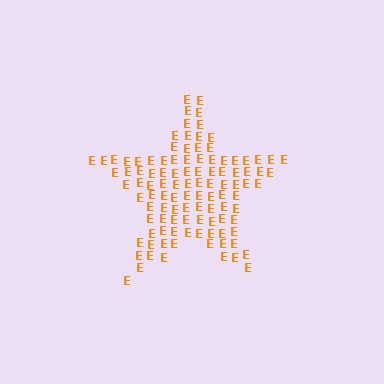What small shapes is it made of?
It is made of small letter E's.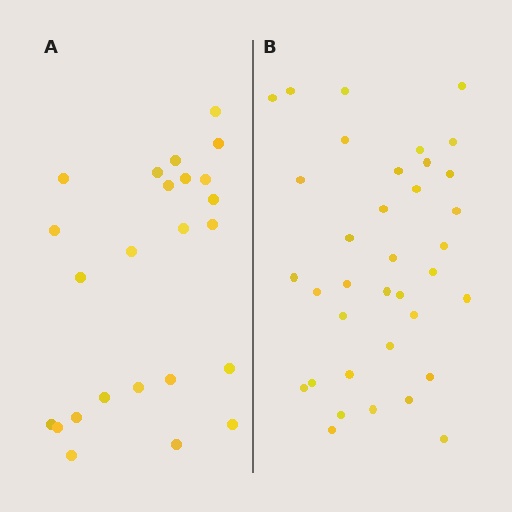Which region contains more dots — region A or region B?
Region B (the right region) has more dots.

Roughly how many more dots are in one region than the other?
Region B has roughly 12 or so more dots than region A.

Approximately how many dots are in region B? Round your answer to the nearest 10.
About 40 dots. (The exact count is 36, which rounds to 40.)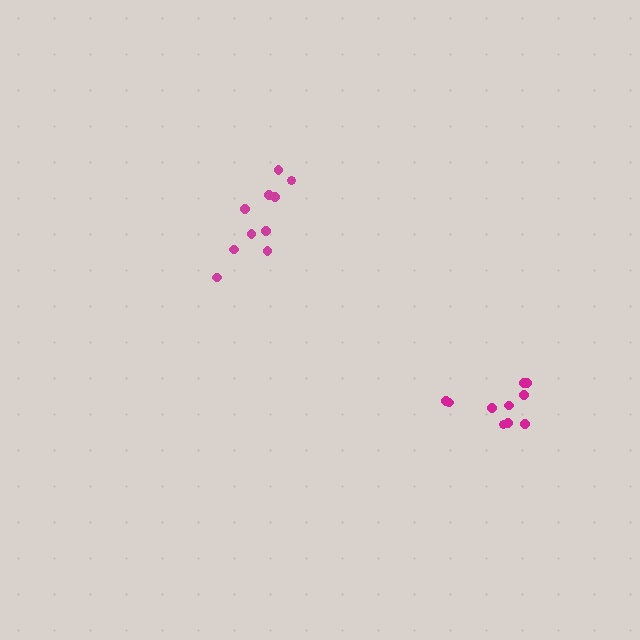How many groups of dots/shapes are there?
There are 2 groups.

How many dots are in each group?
Group 1: 10 dots, Group 2: 10 dots (20 total).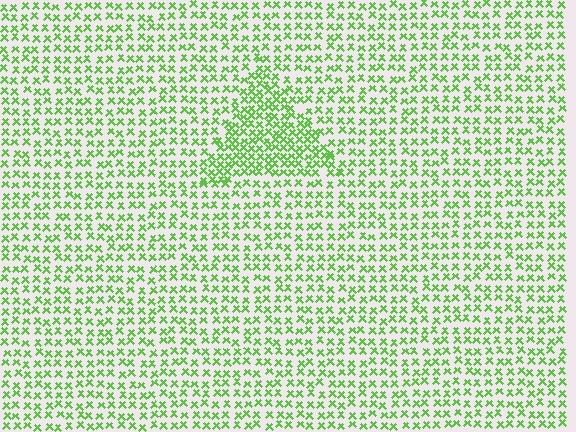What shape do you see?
I see a triangle.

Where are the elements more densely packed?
The elements are more densely packed inside the triangle boundary.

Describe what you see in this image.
The image contains small lime elements arranged at two different densities. A triangle-shaped region is visible where the elements are more densely packed than the surrounding area.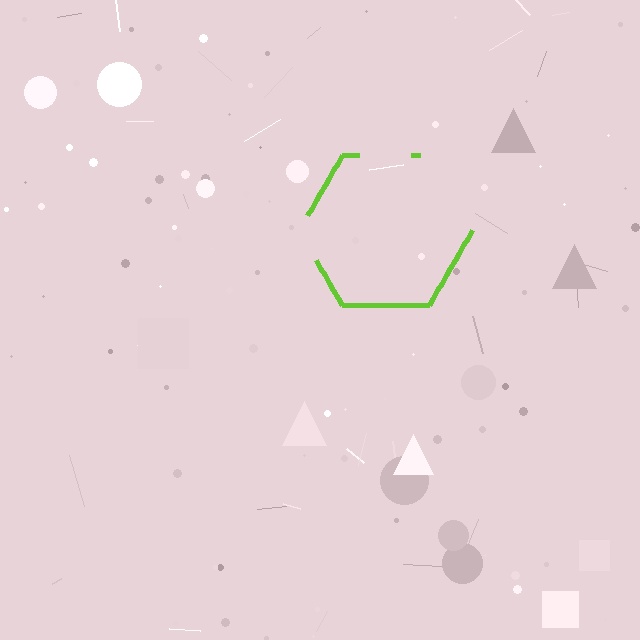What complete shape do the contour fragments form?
The contour fragments form a hexagon.